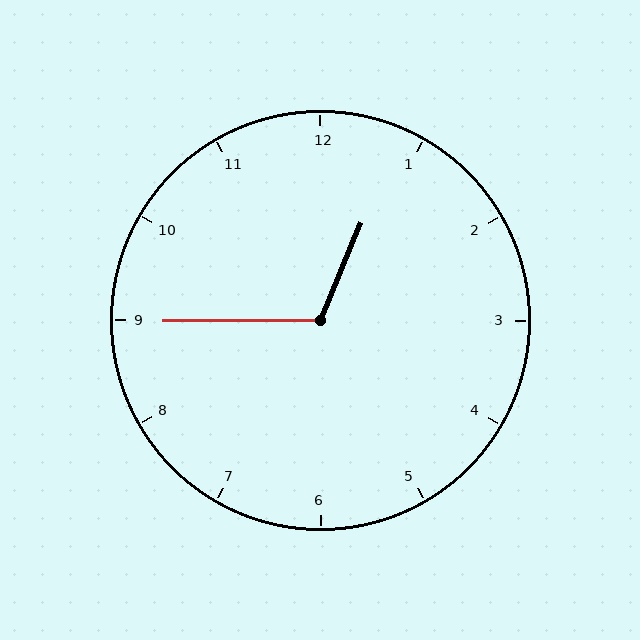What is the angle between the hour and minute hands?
Approximately 112 degrees.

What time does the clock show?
12:45.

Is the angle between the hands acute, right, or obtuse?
It is obtuse.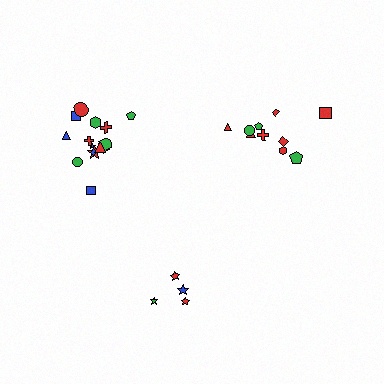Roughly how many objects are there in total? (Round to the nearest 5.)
Roughly 30 objects in total.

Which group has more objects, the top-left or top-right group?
The top-left group.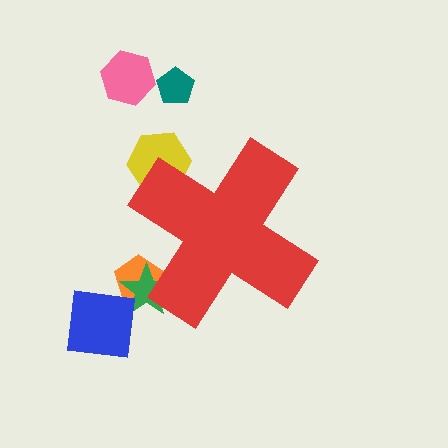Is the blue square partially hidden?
No, the blue square is fully visible.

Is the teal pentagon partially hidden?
No, the teal pentagon is fully visible.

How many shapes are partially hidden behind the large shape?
3 shapes are partially hidden.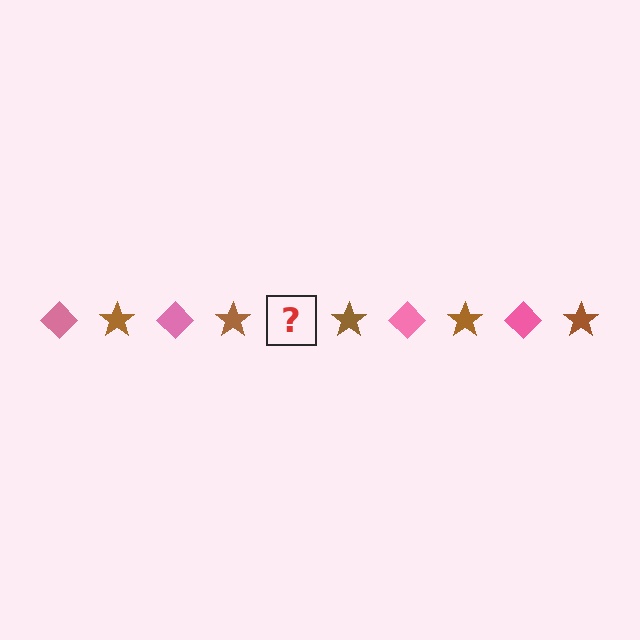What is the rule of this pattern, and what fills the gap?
The rule is that the pattern alternates between pink diamond and brown star. The gap should be filled with a pink diamond.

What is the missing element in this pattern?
The missing element is a pink diamond.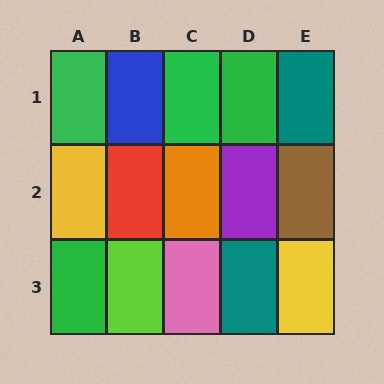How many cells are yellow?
2 cells are yellow.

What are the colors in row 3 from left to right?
Green, lime, pink, teal, yellow.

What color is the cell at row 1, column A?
Green.